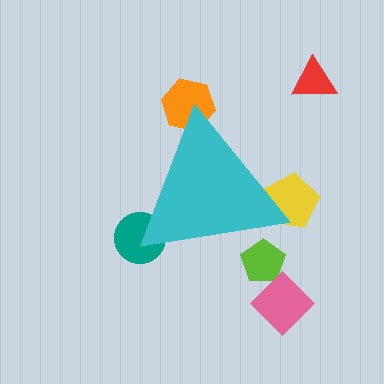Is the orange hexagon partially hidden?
Yes, the orange hexagon is partially hidden behind the cyan triangle.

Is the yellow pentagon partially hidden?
Yes, the yellow pentagon is partially hidden behind the cyan triangle.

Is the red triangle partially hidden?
No, the red triangle is fully visible.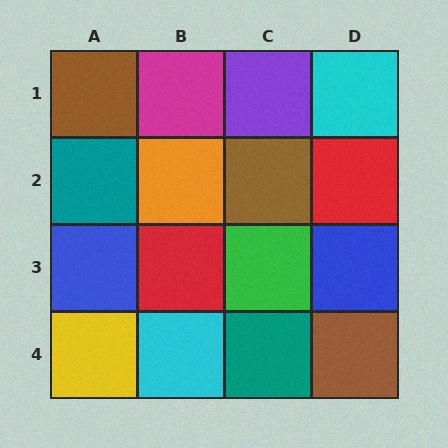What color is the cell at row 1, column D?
Cyan.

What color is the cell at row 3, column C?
Green.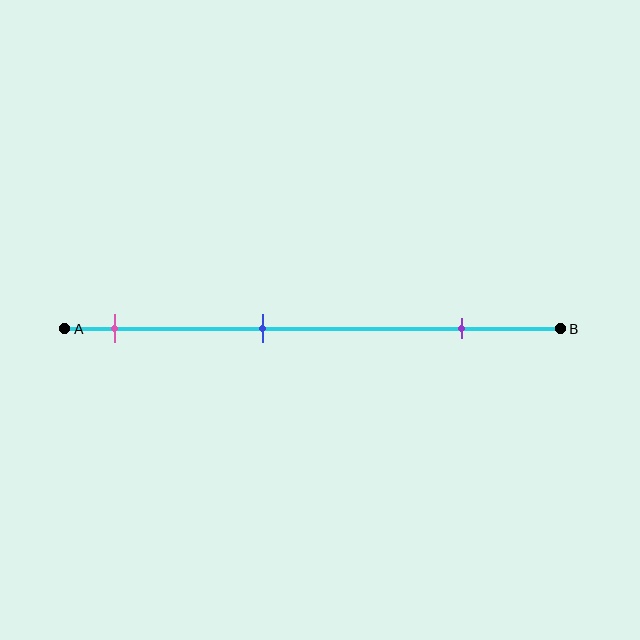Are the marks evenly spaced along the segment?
Yes, the marks are approximately evenly spaced.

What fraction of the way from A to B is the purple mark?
The purple mark is approximately 80% (0.8) of the way from A to B.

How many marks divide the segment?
There are 3 marks dividing the segment.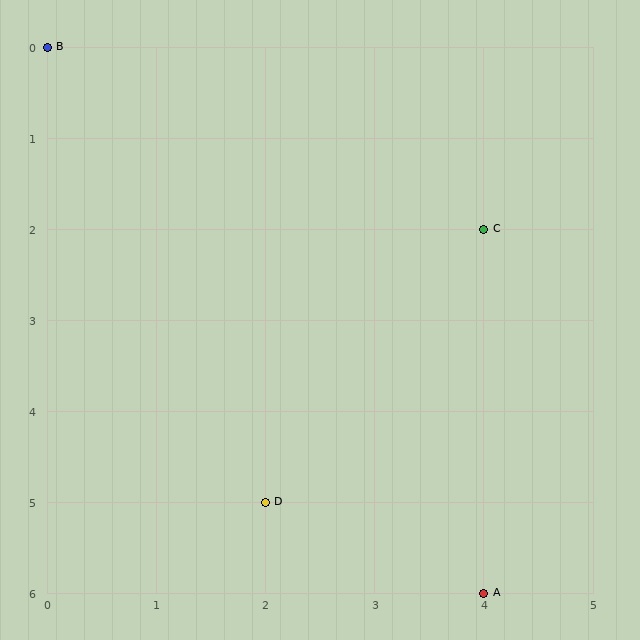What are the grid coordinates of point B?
Point B is at grid coordinates (0, 0).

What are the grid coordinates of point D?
Point D is at grid coordinates (2, 5).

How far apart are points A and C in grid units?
Points A and C are 4 rows apart.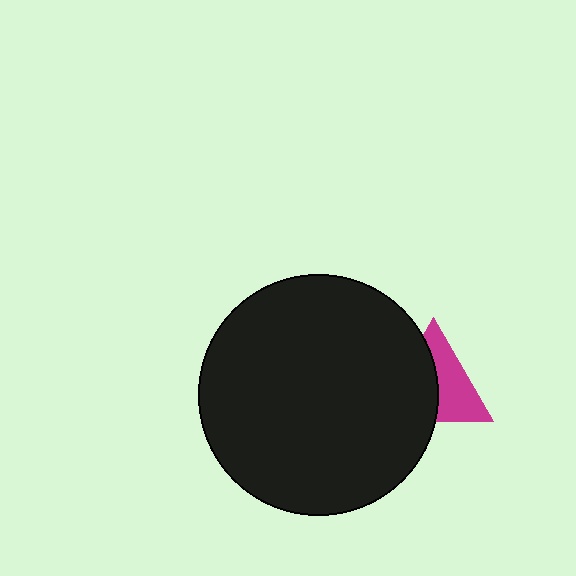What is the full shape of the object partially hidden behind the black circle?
The partially hidden object is a magenta triangle.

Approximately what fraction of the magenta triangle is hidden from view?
Roughly 51% of the magenta triangle is hidden behind the black circle.